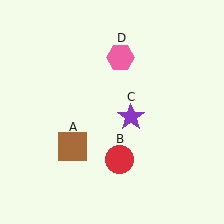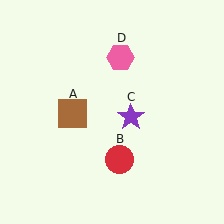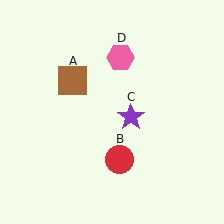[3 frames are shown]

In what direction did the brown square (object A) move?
The brown square (object A) moved up.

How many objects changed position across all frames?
1 object changed position: brown square (object A).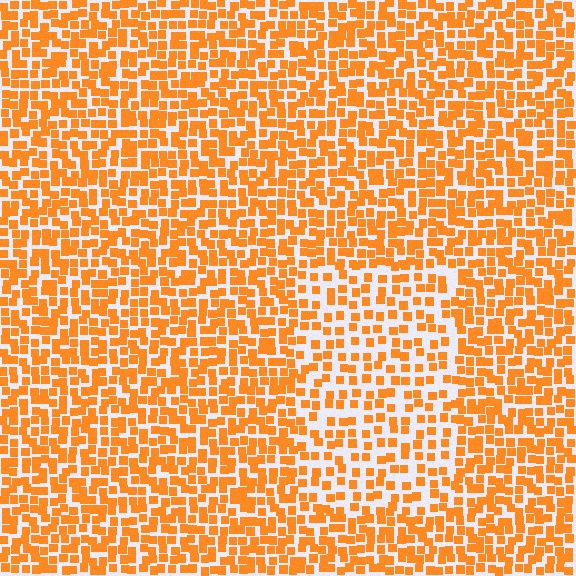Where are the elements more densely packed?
The elements are more densely packed outside the rectangle boundary.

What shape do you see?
I see a rectangle.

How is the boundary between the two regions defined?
The boundary is defined by a change in element density (approximately 1.7x ratio). All elements are the same color, size, and shape.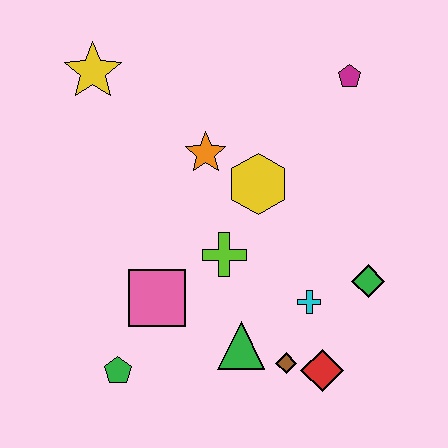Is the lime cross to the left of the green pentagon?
No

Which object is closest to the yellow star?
The orange star is closest to the yellow star.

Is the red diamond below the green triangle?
Yes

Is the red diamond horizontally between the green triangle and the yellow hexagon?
No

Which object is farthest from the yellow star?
The red diamond is farthest from the yellow star.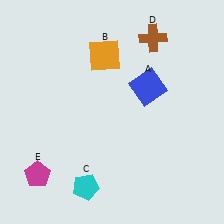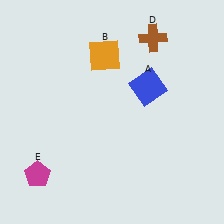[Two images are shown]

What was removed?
The cyan pentagon (C) was removed in Image 2.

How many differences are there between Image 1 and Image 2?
There is 1 difference between the two images.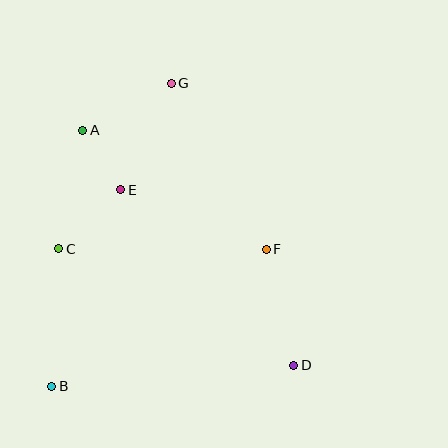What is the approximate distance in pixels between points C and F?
The distance between C and F is approximately 207 pixels.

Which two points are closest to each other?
Points A and E are closest to each other.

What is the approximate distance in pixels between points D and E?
The distance between D and E is approximately 247 pixels.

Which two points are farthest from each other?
Points B and G are farthest from each other.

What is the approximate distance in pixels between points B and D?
The distance between B and D is approximately 243 pixels.